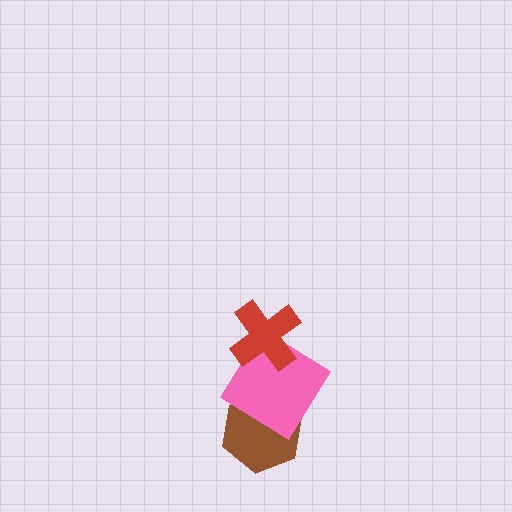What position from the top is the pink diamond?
The pink diamond is 2nd from the top.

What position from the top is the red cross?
The red cross is 1st from the top.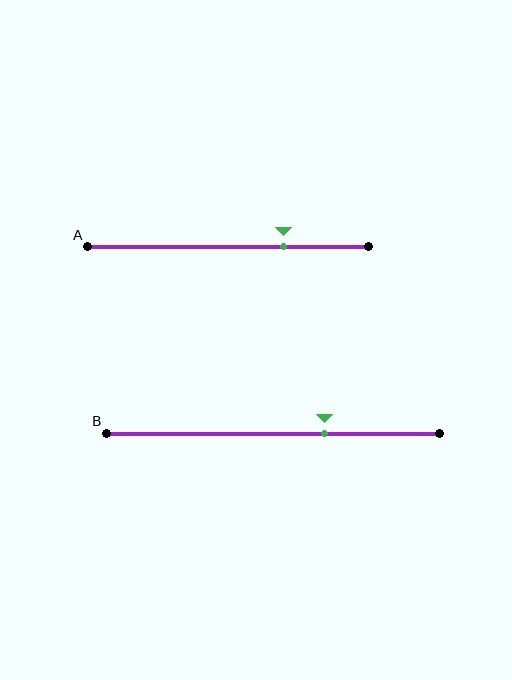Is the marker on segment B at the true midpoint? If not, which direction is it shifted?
No, the marker on segment B is shifted to the right by about 16% of the segment length.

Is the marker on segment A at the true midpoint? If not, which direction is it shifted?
No, the marker on segment A is shifted to the right by about 20% of the segment length.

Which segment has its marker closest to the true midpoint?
Segment B has its marker closest to the true midpoint.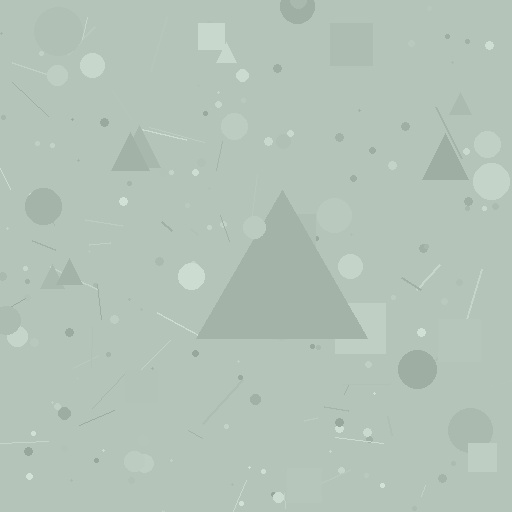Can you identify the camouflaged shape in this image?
The camouflaged shape is a triangle.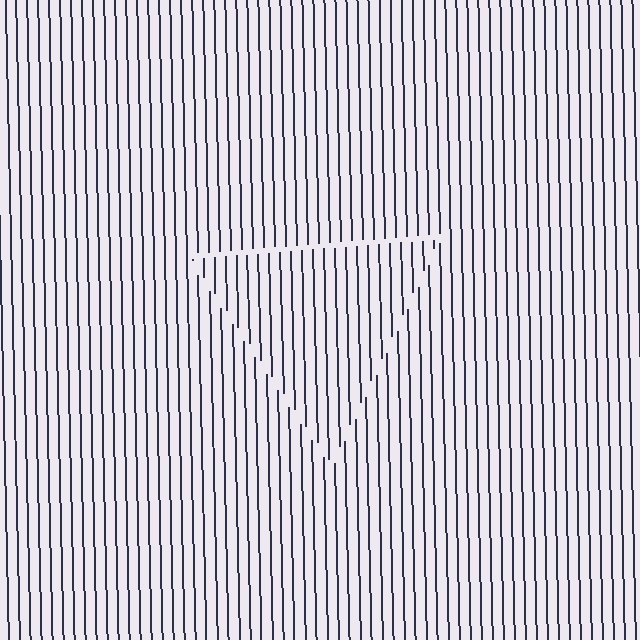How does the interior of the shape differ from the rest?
The interior of the shape contains the same grating, shifted by half a period — the contour is defined by the phase discontinuity where line-ends from the inner and outer gratings abut.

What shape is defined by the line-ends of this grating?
An illusory triangle. The interior of the shape contains the same grating, shifted by half a period — the contour is defined by the phase discontinuity where line-ends from the inner and outer gratings abut.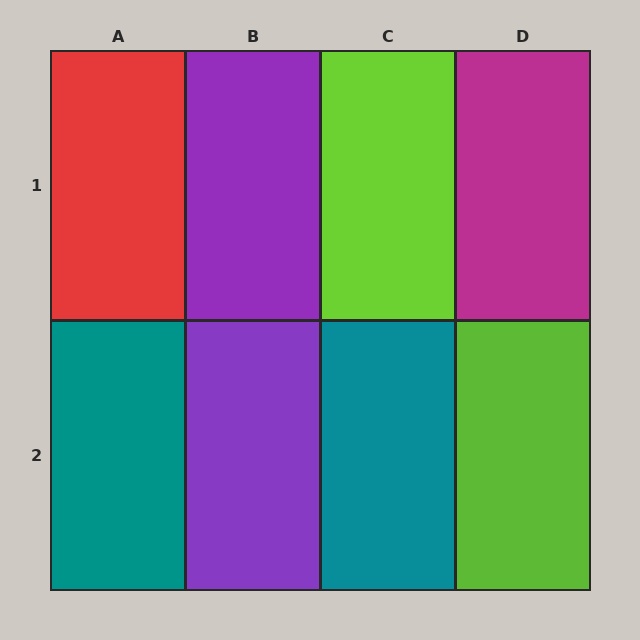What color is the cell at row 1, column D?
Magenta.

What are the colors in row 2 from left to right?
Teal, purple, teal, lime.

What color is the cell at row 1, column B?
Purple.